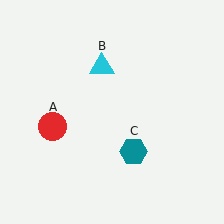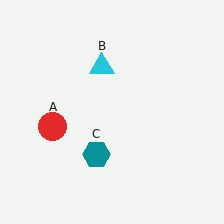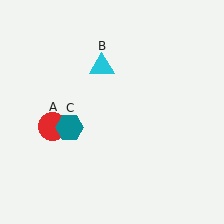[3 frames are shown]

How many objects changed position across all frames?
1 object changed position: teal hexagon (object C).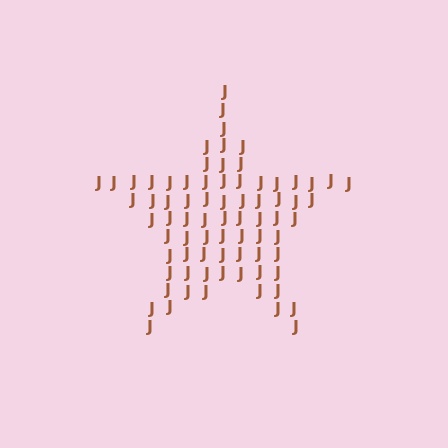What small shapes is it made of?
It is made of small letter J's.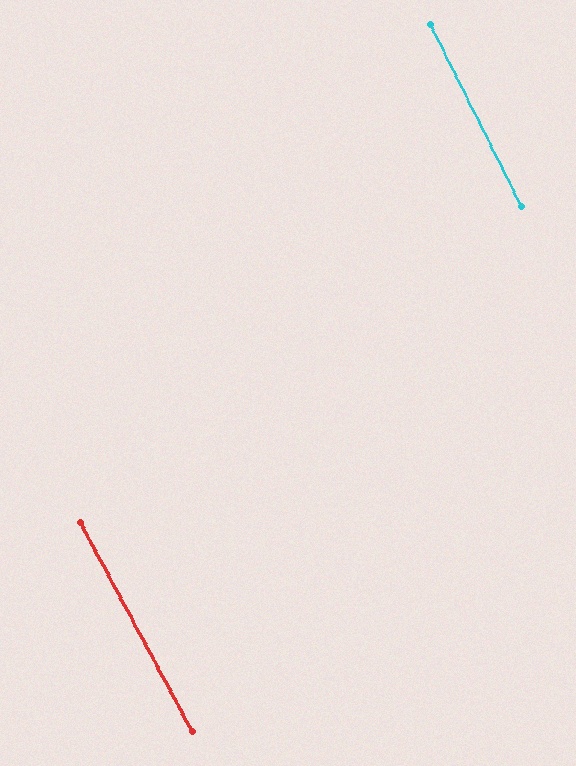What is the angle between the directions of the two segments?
Approximately 2 degrees.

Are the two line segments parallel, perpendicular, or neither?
Parallel — their directions differ by only 1.5°.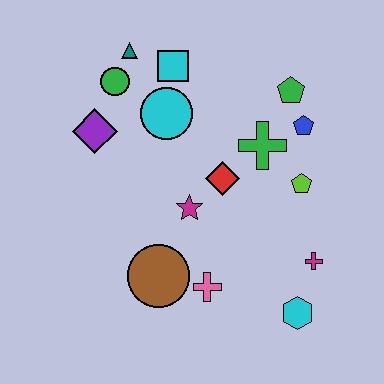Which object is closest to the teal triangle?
The green circle is closest to the teal triangle.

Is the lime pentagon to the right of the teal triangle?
Yes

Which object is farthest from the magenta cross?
The teal triangle is farthest from the magenta cross.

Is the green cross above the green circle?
No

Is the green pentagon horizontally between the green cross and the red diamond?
No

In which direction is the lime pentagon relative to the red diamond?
The lime pentagon is to the right of the red diamond.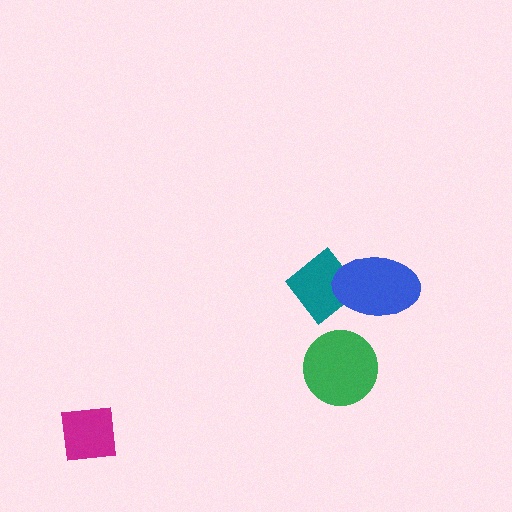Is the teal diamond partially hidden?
Yes, it is partially covered by another shape.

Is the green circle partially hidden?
No, no other shape covers it.